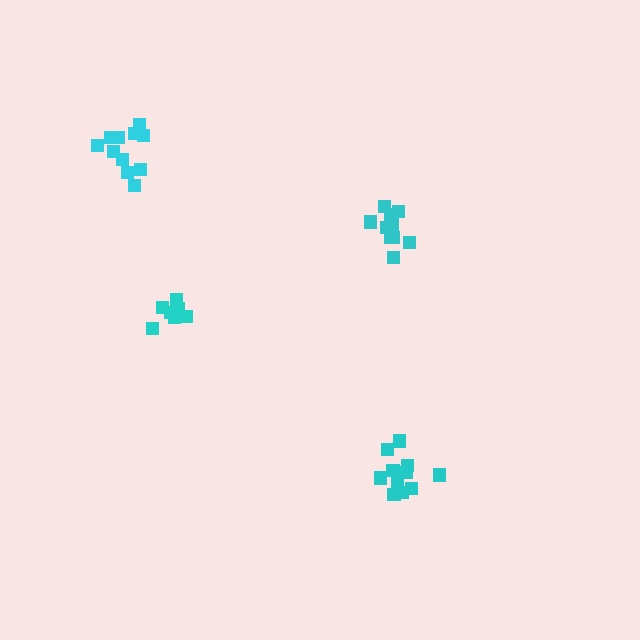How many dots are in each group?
Group 1: 11 dots, Group 2: 11 dots, Group 3: 12 dots, Group 4: 7 dots (41 total).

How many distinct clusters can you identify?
There are 4 distinct clusters.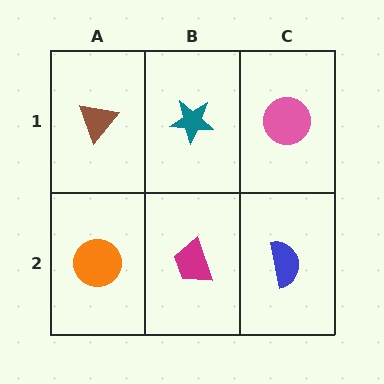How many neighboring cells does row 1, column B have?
3.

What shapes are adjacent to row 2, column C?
A pink circle (row 1, column C), a magenta trapezoid (row 2, column B).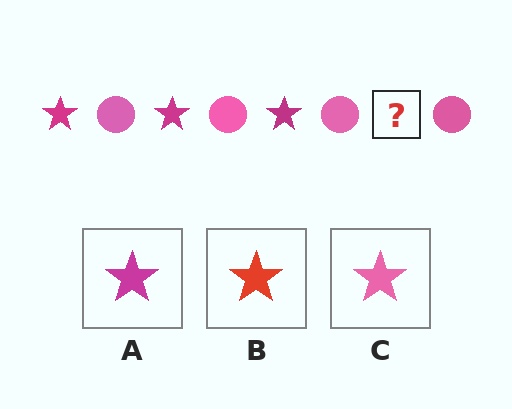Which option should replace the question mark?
Option A.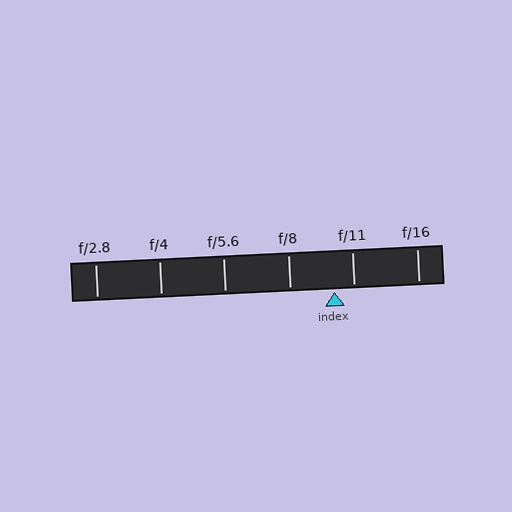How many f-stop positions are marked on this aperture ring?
There are 6 f-stop positions marked.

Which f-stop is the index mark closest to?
The index mark is closest to f/11.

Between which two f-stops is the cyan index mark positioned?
The index mark is between f/8 and f/11.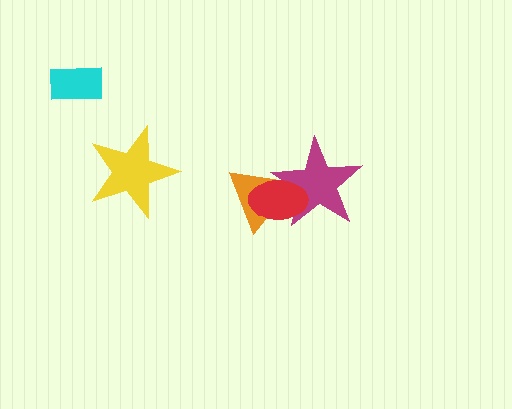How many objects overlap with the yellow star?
0 objects overlap with the yellow star.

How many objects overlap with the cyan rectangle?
0 objects overlap with the cyan rectangle.